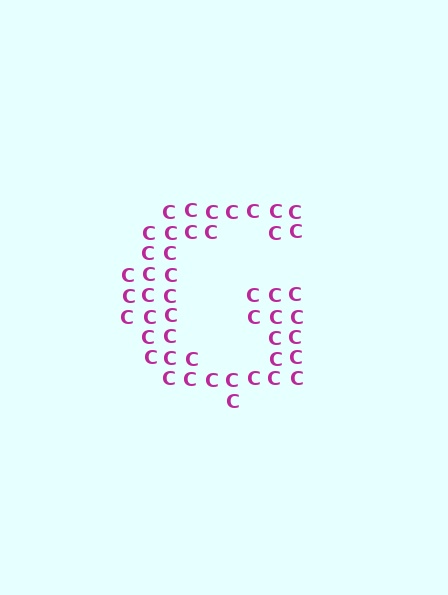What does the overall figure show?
The overall figure shows the letter G.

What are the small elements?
The small elements are letter C's.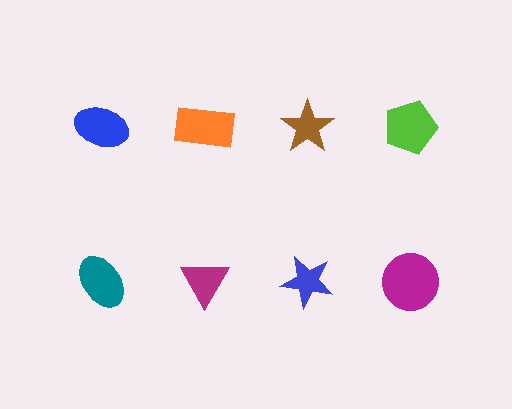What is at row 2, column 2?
A magenta triangle.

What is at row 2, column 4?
A magenta circle.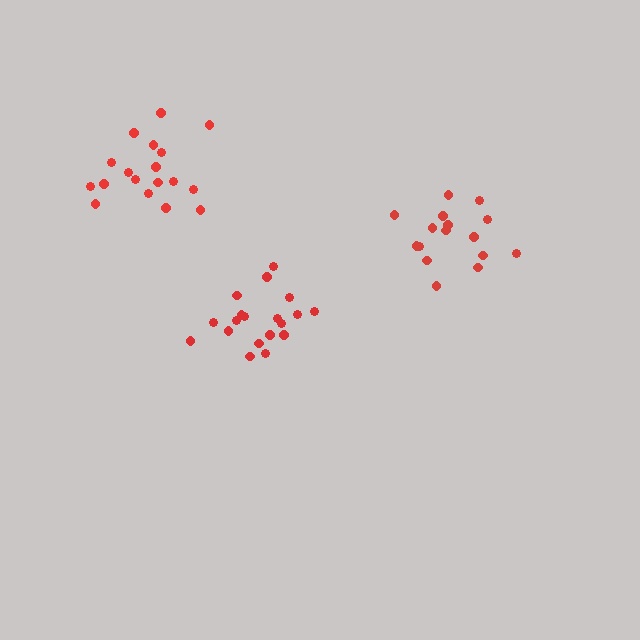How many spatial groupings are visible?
There are 3 spatial groupings.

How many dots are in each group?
Group 1: 16 dots, Group 2: 19 dots, Group 3: 18 dots (53 total).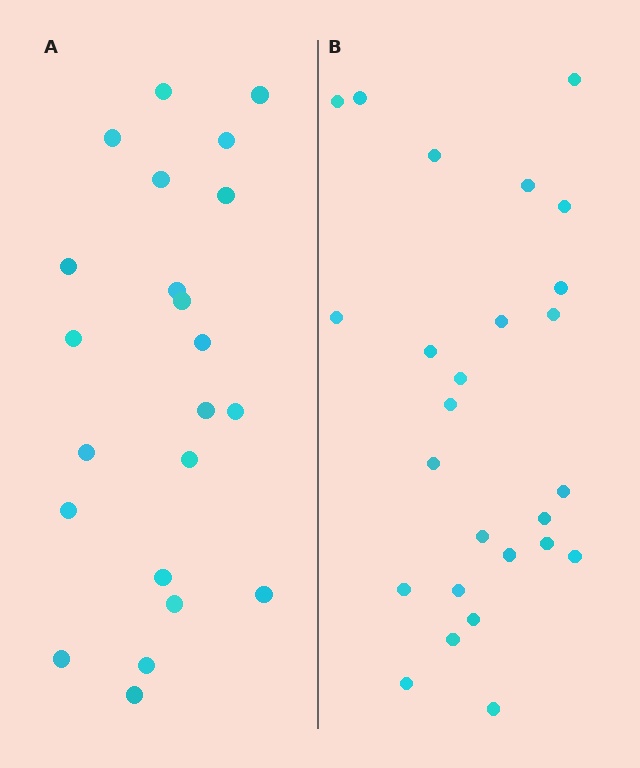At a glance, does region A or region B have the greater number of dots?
Region B (the right region) has more dots.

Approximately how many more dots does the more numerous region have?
Region B has about 4 more dots than region A.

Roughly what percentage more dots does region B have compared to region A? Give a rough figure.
About 20% more.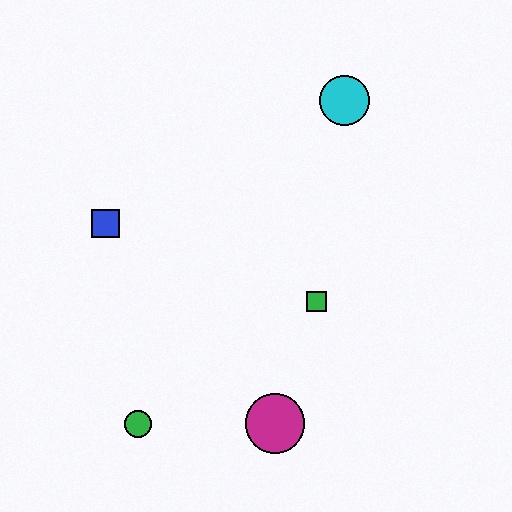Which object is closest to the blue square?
The green circle is closest to the blue square.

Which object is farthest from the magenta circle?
The cyan circle is farthest from the magenta circle.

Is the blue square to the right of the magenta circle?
No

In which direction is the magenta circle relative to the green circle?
The magenta circle is to the right of the green circle.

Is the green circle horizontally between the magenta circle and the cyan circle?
No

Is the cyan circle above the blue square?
Yes